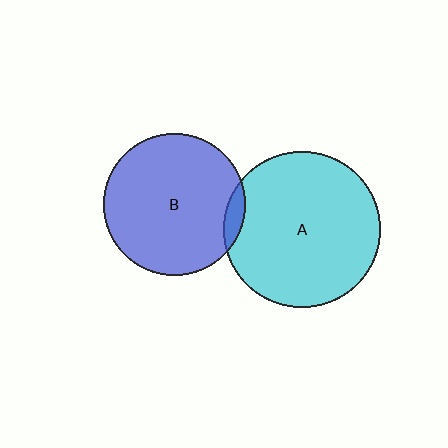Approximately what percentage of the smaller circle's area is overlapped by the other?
Approximately 5%.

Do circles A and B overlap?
Yes.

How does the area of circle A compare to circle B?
Approximately 1.2 times.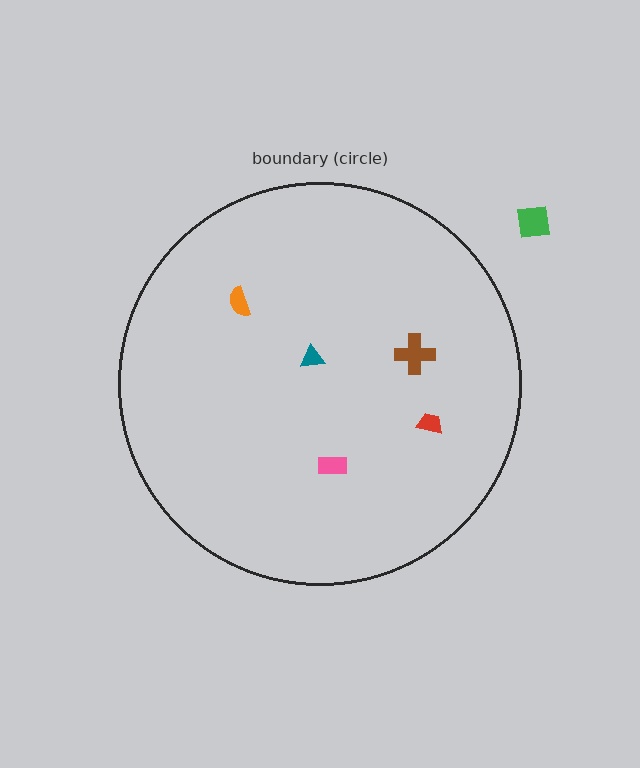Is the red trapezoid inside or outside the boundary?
Inside.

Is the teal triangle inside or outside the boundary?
Inside.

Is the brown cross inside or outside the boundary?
Inside.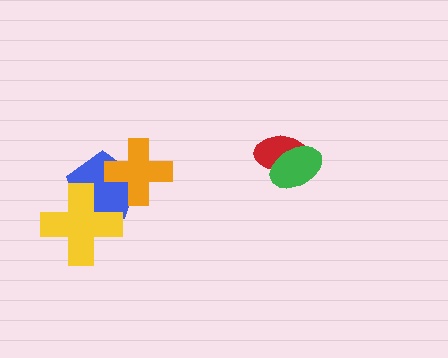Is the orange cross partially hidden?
No, no other shape covers it.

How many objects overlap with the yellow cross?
1 object overlaps with the yellow cross.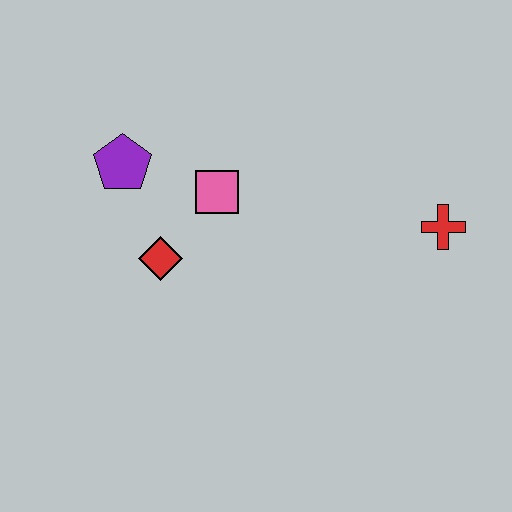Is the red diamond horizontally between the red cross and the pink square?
No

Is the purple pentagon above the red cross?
Yes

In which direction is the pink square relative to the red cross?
The pink square is to the left of the red cross.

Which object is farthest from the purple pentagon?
The red cross is farthest from the purple pentagon.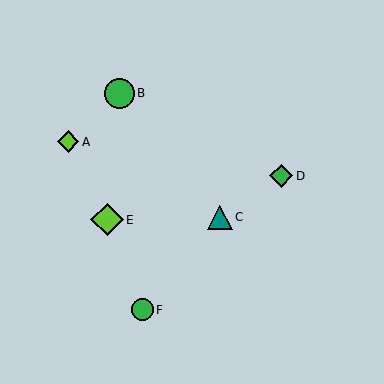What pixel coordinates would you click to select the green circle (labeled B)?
Click at (119, 93) to select the green circle B.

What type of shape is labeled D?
Shape D is a green diamond.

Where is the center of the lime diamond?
The center of the lime diamond is at (68, 142).